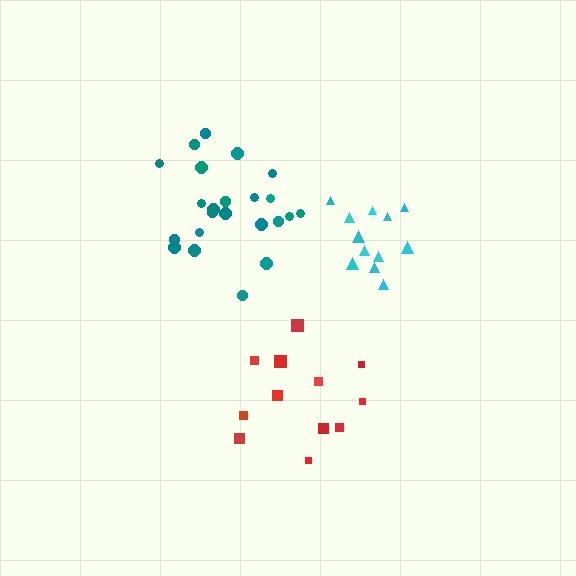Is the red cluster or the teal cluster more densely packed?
Teal.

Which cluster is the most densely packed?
Teal.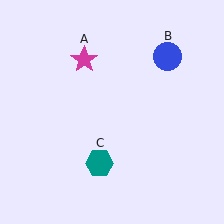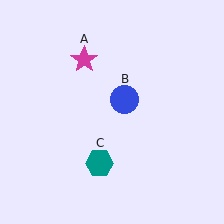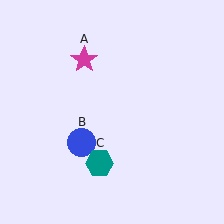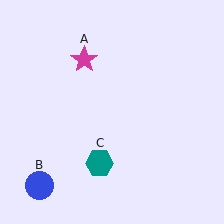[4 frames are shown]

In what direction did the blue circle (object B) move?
The blue circle (object B) moved down and to the left.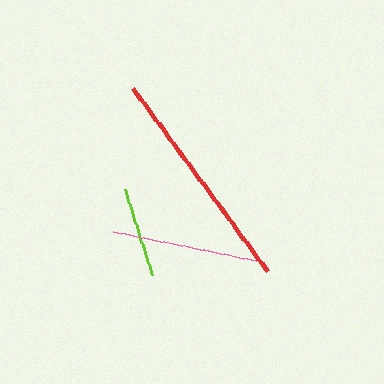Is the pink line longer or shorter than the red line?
The red line is longer than the pink line.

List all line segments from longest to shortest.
From longest to shortest: red, pink, lime.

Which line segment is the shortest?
The lime line is the shortest at approximately 91 pixels.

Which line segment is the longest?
The red line is the longest at approximately 228 pixels.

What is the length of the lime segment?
The lime segment is approximately 91 pixels long.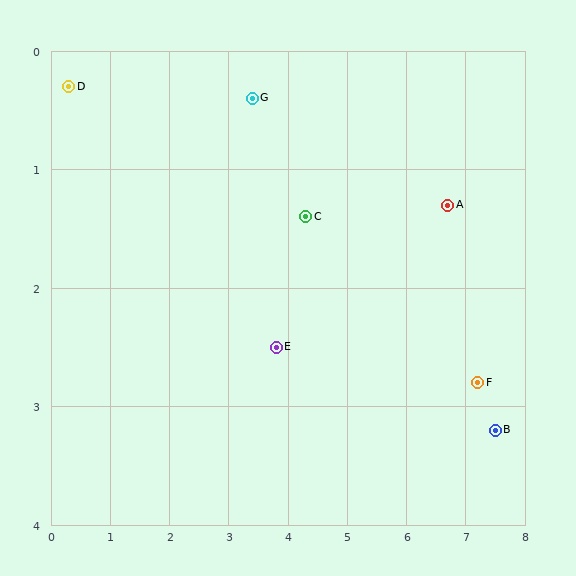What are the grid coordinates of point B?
Point B is at approximately (7.5, 3.2).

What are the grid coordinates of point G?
Point G is at approximately (3.4, 0.4).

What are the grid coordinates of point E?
Point E is at approximately (3.8, 2.5).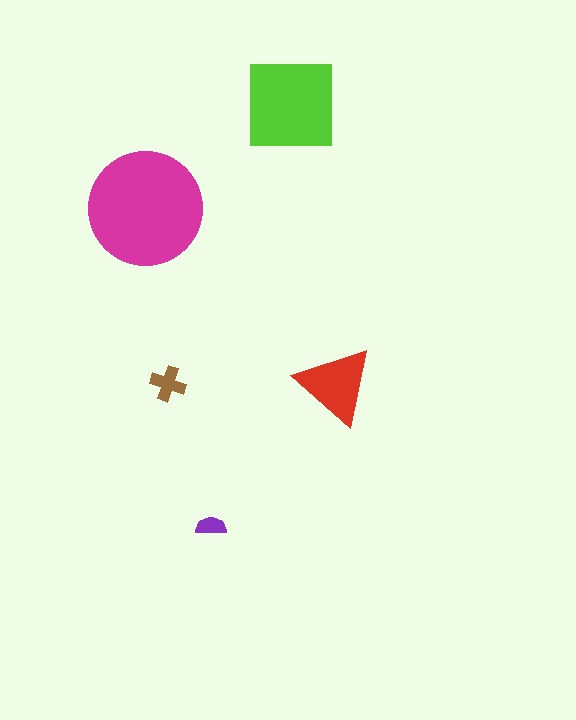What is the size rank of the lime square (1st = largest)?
2nd.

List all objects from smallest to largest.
The purple semicircle, the brown cross, the red triangle, the lime square, the magenta circle.